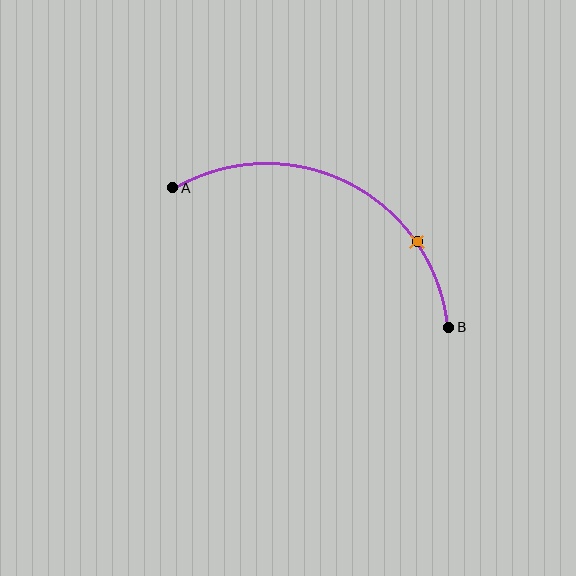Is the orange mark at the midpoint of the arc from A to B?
No. The orange mark lies on the arc but is closer to endpoint B. The arc midpoint would be at the point on the curve equidistant along the arc from both A and B.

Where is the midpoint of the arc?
The arc midpoint is the point on the curve farthest from the straight line joining A and B. It sits above that line.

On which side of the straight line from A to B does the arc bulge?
The arc bulges above the straight line connecting A and B.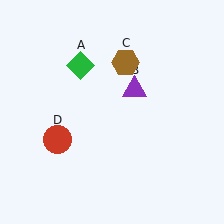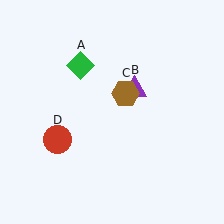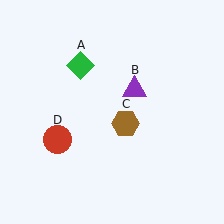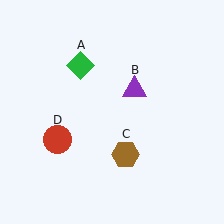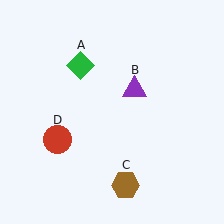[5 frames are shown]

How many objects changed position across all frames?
1 object changed position: brown hexagon (object C).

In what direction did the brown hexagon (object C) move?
The brown hexagon (object C) moved down.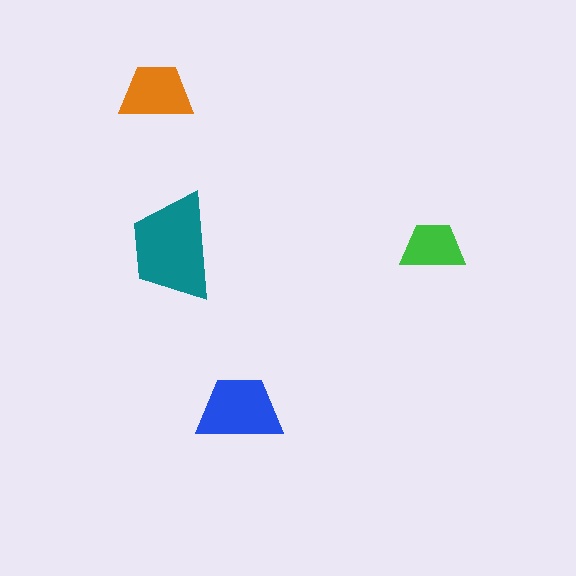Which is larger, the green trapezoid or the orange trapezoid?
The orange one.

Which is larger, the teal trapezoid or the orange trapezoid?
The teal one.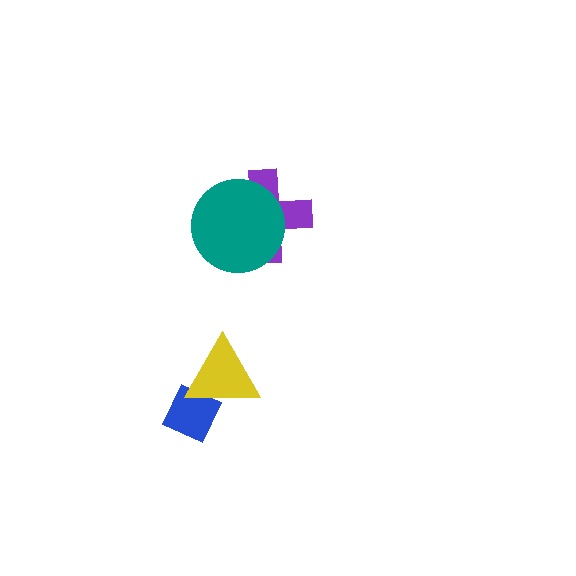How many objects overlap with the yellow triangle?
1 object overlaps with the yellow triangle.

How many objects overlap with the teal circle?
1 object overlaps with the teal circle.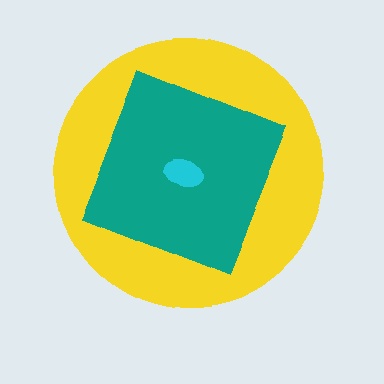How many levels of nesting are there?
3.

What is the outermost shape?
The yellow circle.